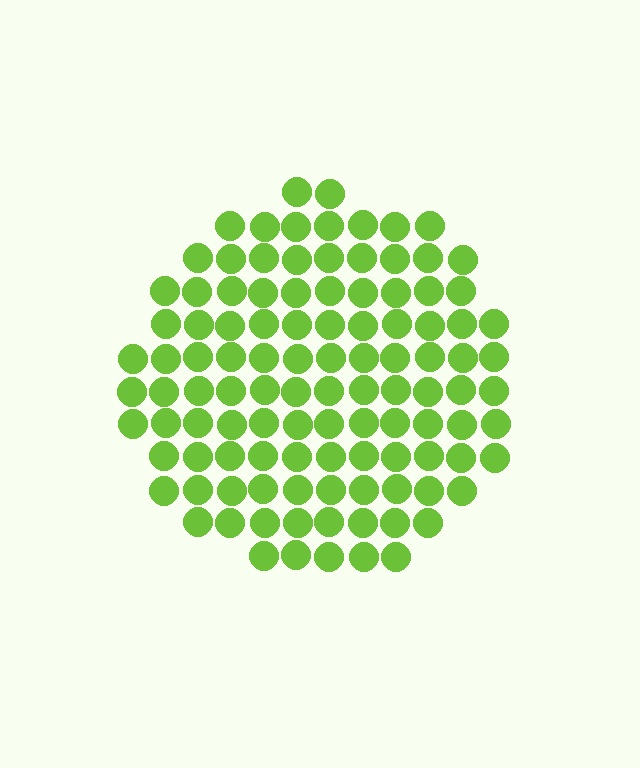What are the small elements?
The small elements are circles.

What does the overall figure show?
The overall figure shows a circle.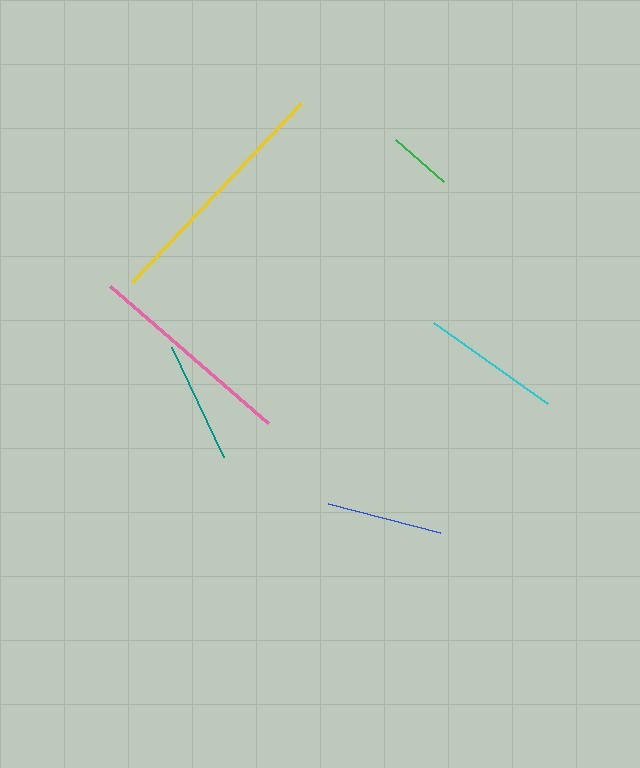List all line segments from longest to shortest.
From longest to shortest: yellow, pink, cyan, teal, blue, green.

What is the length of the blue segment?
The blue segment is approximately 116 pixels long.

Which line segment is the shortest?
The green line is the shortest at approximately 64 pixels.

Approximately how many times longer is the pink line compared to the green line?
The pink line is approximately 3.3 times the length of the green line.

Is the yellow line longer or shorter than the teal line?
The yellow line is longer than the teal line.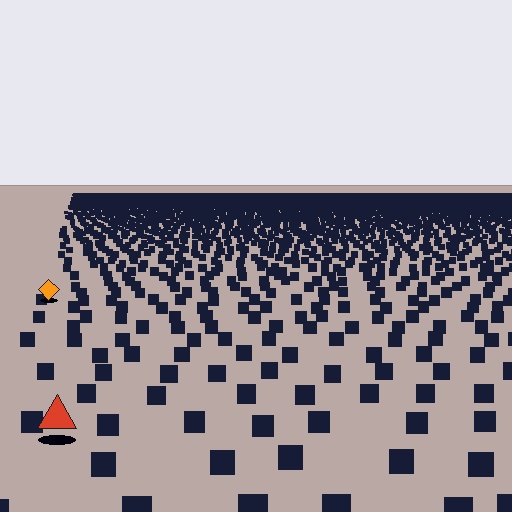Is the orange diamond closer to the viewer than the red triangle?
No. The red triangle is closer — you can tell from the texture gradient: the ground texture is coarser near it.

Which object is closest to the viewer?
The red triangle is closest. The texture marks near it are larger and more spread out.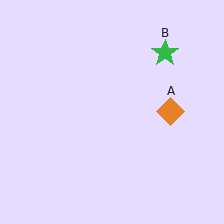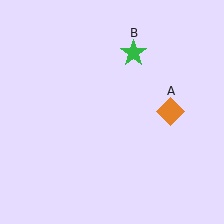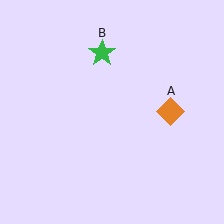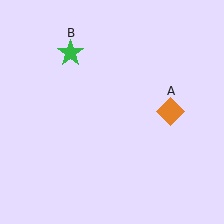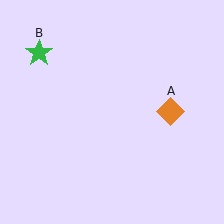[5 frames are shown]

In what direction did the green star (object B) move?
The green star (object B) moved left.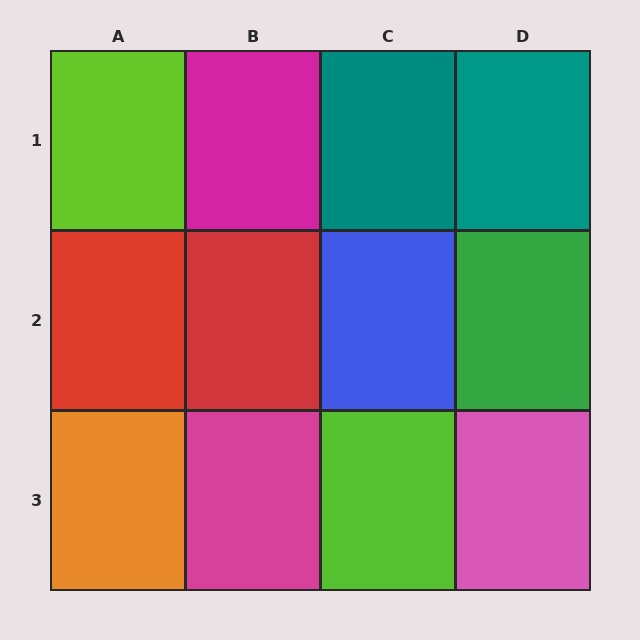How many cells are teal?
2 cells are teal.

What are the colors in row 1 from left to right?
Lime, magenta, teal, teal.